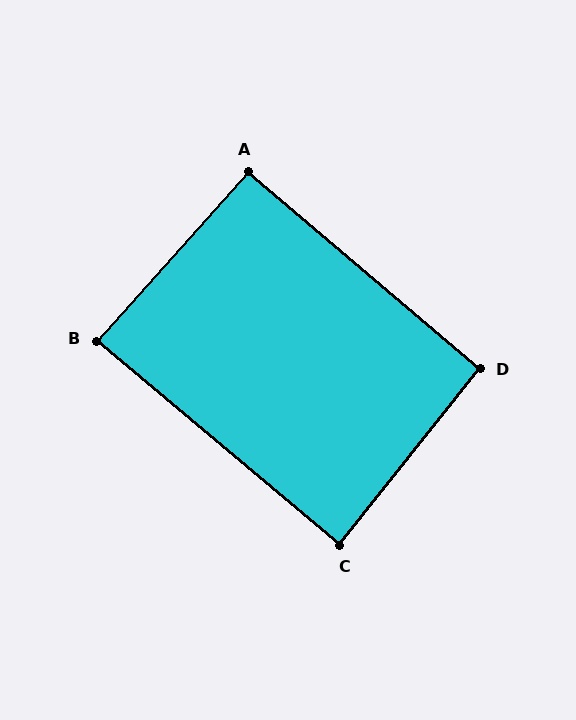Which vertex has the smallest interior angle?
B, at approximately 88 degrees.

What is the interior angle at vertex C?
Approximately 88 degrees (approximately right).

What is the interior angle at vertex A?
Approximately 92 degrees (approximately right).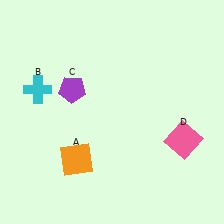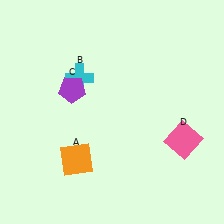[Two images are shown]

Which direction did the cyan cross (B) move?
The cyan cross (B) moved right.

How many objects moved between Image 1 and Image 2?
1 object moved between the two images.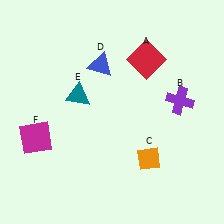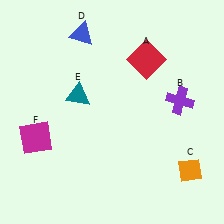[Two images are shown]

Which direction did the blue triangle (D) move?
The blue triangle (D) moved up.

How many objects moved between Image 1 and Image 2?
2 objects moved between the two images.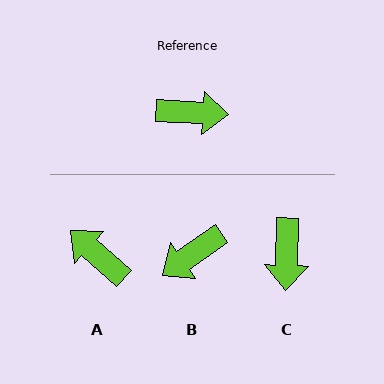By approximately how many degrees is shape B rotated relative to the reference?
Approximately 142 degrees clockwise.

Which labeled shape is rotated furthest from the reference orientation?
B, about 142 degrees away.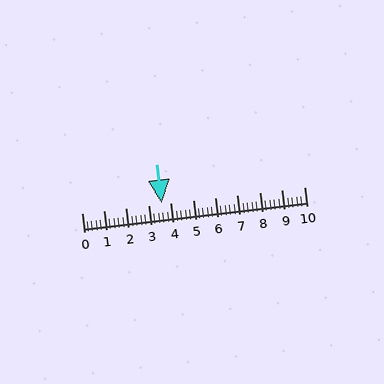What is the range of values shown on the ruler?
The ruler shows values from 0 to 10.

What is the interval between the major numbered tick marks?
The major tick marks are spaced 1 units apart.